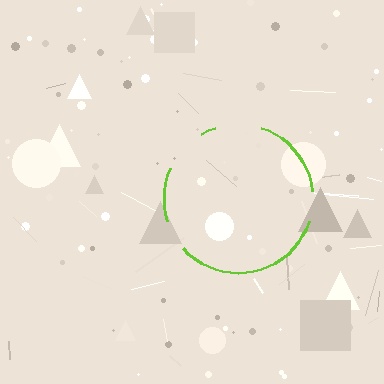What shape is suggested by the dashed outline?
The dashed outline suggests a circle.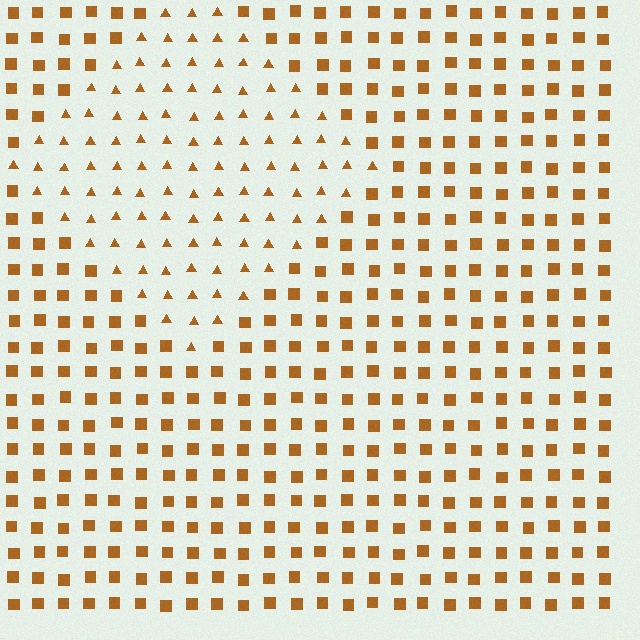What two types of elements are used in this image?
The image uses triangles inside the diamond region and squares outside it.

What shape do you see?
I see a diamond.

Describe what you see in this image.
The image is filled with small brown elements arranged in a uniform grid. A diamond-shaped region contains triangles, while the surrounding area contains squares. The boundary is defined purely by the change in element shape.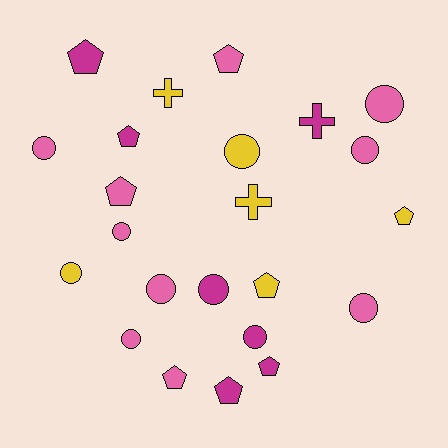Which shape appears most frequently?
Circle, with 11 objects.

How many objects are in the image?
There are 23 objects.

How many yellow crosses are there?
There are 2 yellow crosses.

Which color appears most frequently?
Pink, with 10 objects.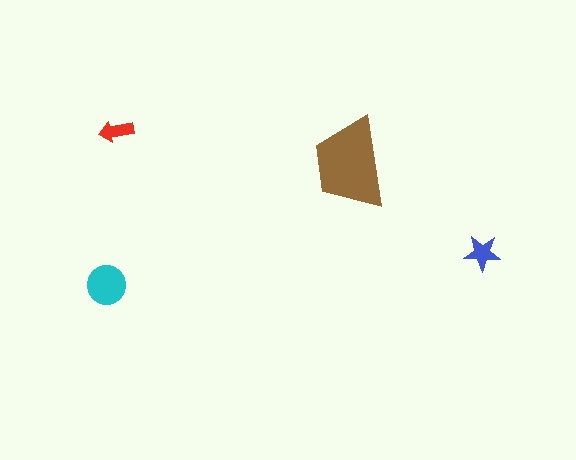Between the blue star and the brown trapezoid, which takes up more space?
The brown trapezoid.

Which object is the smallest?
The red arrow.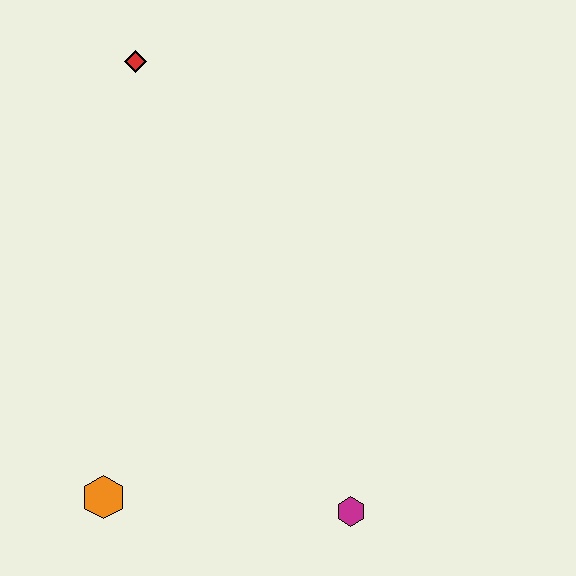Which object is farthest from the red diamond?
The magenta hexagon is farthest from the red diamond.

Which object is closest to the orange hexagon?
The magenta hexagon is closest to the orange hexagon.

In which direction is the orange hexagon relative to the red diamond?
The orange hexagon is below the red diamond.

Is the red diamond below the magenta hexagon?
No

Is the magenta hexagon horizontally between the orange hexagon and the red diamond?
No